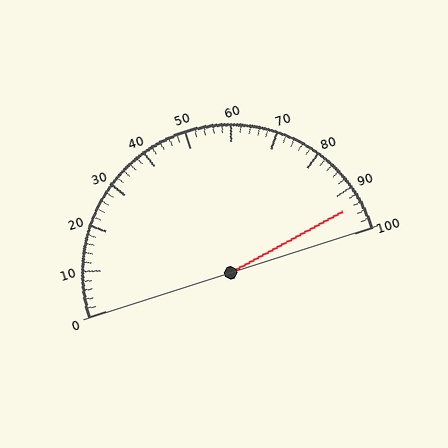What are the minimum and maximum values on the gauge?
The gauge ranges from 0 to 100.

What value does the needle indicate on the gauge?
The needle indicates approximately 94.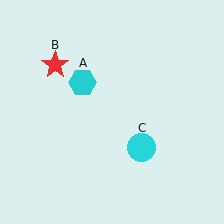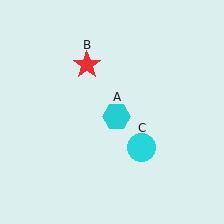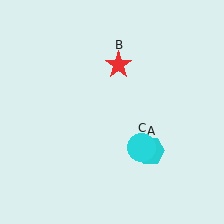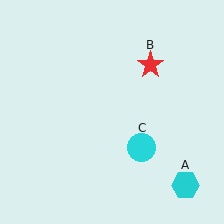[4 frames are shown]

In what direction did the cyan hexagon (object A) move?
The cyan hexagon (object A) moved down and to the right.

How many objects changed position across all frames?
2 objects changed position: cyan hexagon (object A), red star (object B).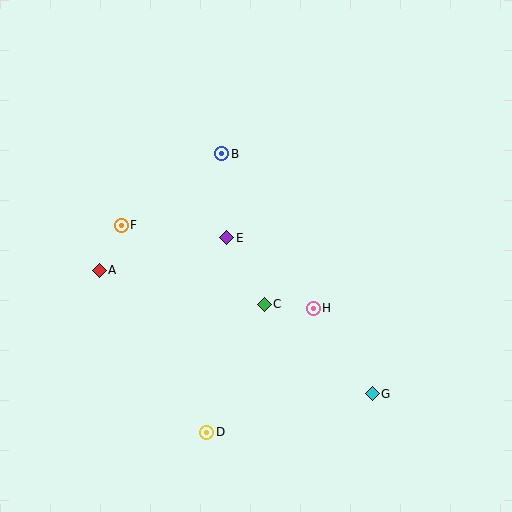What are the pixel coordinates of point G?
Point G is at (372, 394).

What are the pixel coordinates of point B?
Point B is at (222, 154).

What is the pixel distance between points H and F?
The distance between H and F is 209 pixels.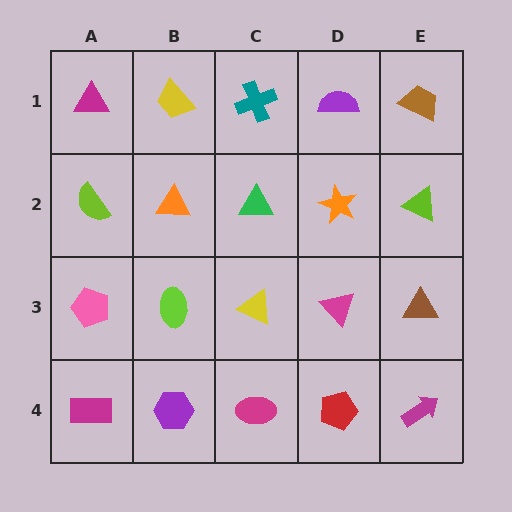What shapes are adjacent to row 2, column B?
A yellow trapezoid (row 1, column B), a lime ellipse (row 3, column B), a lime semicircle (row 2, column A), a green triangle (row 2, column C).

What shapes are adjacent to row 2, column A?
A magenta triangle (row 1, column A), a pink pentagon (row 3, column A), an orange triangle (row 2, column B).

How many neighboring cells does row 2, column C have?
4.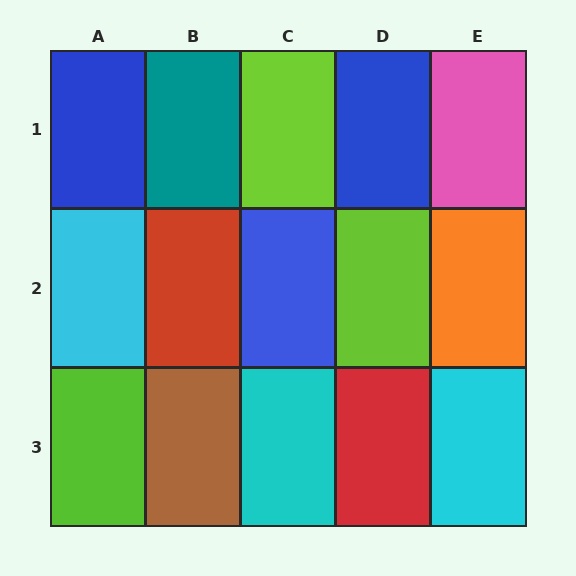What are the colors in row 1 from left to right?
Blue, teal, lime, blue, pink.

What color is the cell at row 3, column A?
Lime.